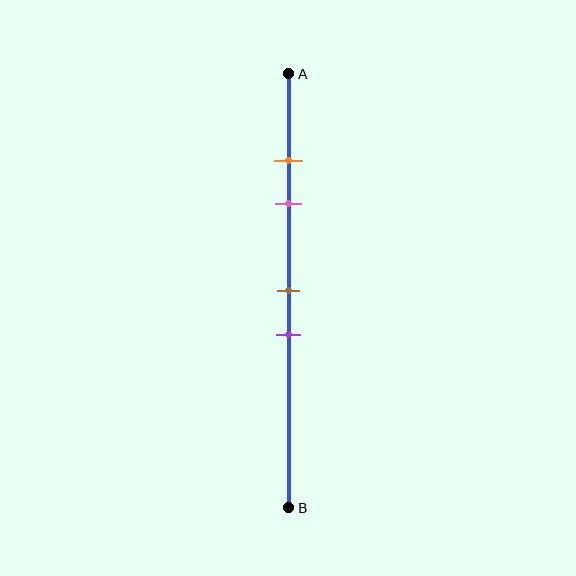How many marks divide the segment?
There are 4 marks dividing the segment.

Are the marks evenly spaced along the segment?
No, the marks are not evenly spaced.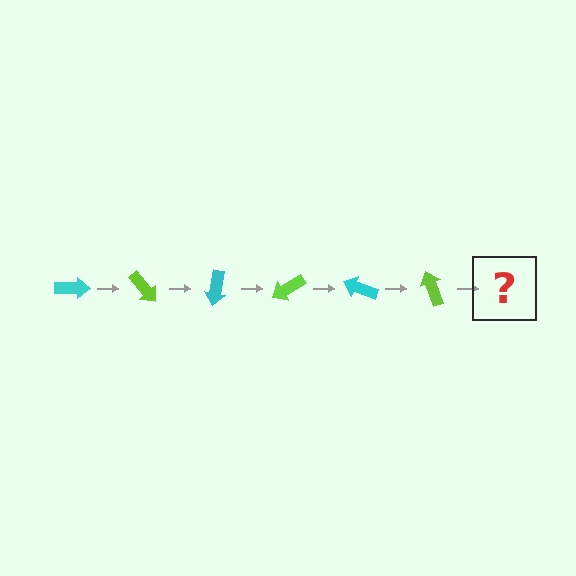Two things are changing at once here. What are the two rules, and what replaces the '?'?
The two rules are that it rotates 50 degrees each step and the color cycles through cyan and lime. The '?' should be a cyan arrow, rotated 300 degrees from the start.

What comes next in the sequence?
The next element should be a cyan arrow, rotated 300 degrees from the start.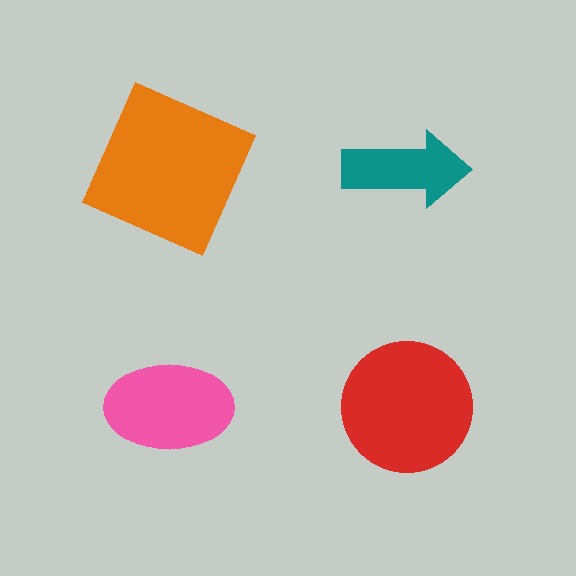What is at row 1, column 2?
A teal arrow.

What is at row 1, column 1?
An orange square.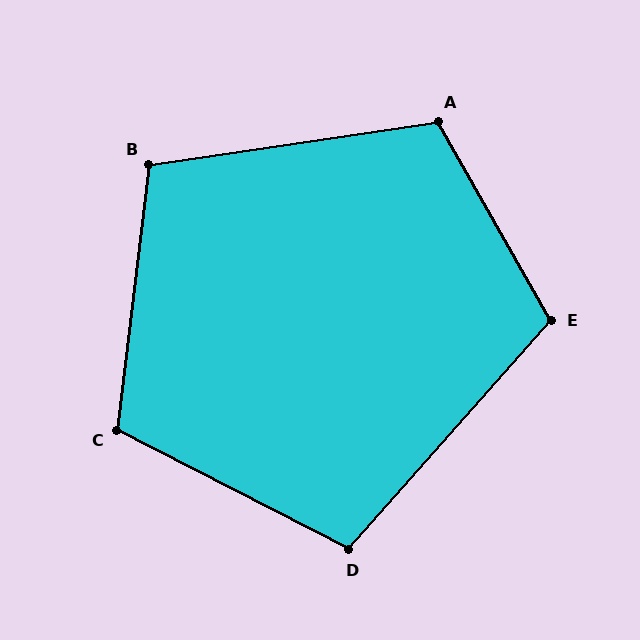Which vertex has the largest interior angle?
A, at approximately 111 degrees.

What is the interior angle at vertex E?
Approximately 109 degrees (obtuse).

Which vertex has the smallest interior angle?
D, at approximately 104 degrees.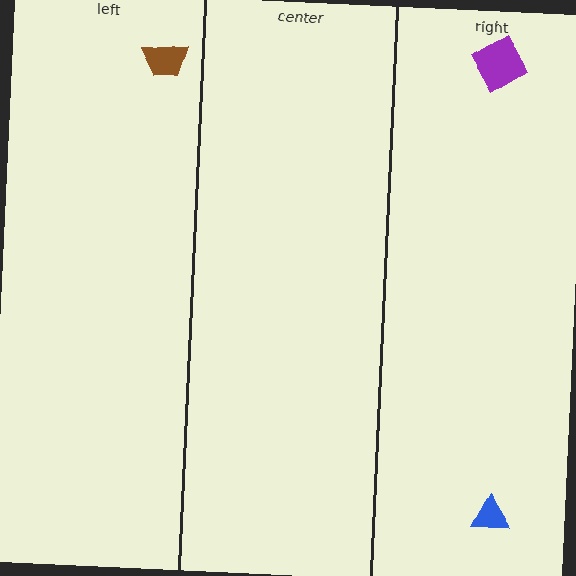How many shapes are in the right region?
2.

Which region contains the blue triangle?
The right region.